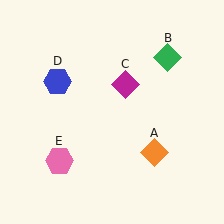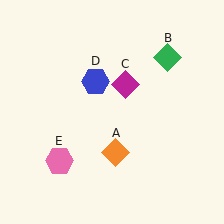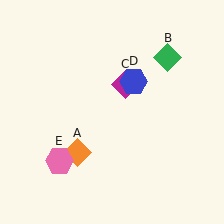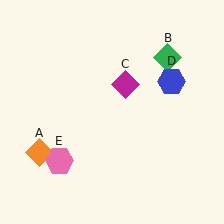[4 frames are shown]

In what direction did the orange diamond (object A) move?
The orange diamond (object A) moved left.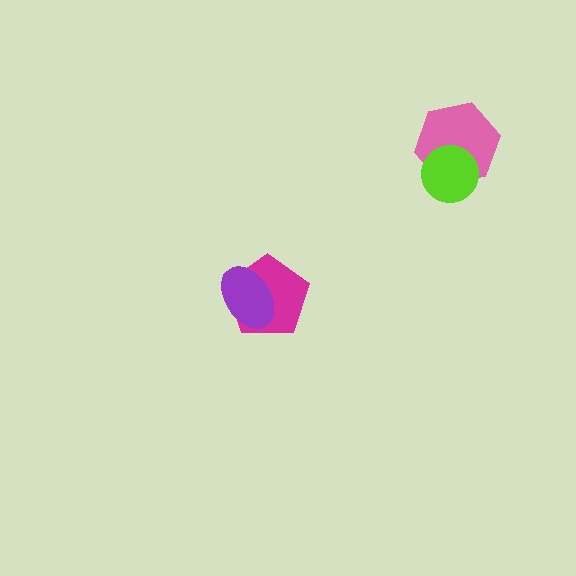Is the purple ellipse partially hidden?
No, no other shape covers it.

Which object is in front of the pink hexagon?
The lime circle is in front of the pink hexagon.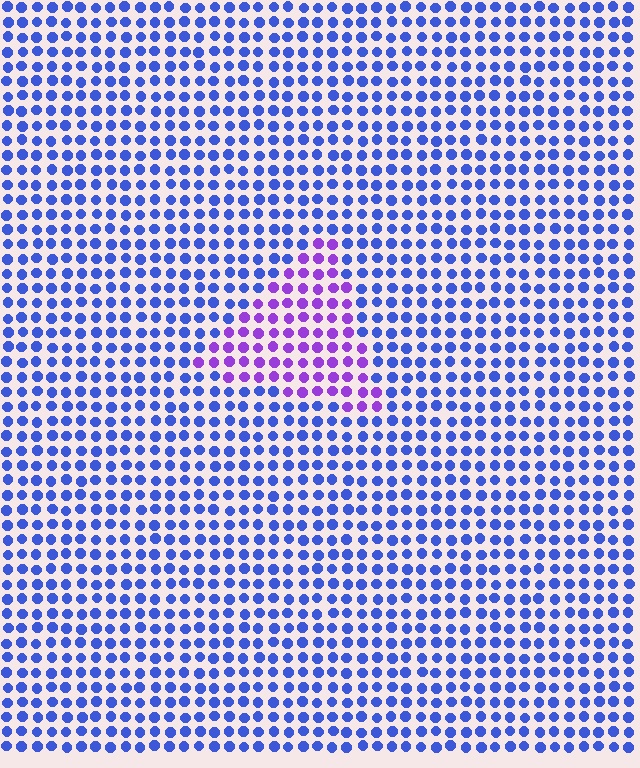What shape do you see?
I see a triangle.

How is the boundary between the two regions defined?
The boundary is defined purely by a slight shift in hue (about 46 degrees). Spacing, size, and orientation are identical on both sides.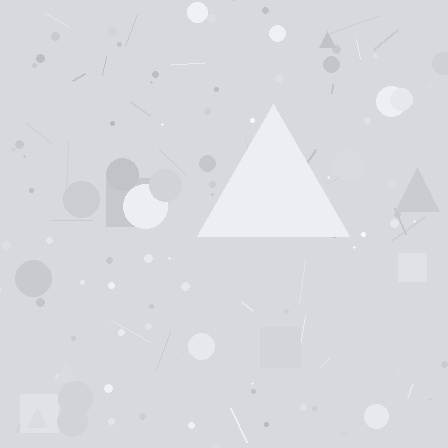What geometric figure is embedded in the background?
A triangle is embedded in the background.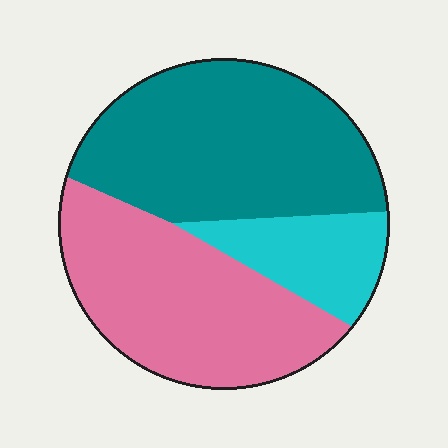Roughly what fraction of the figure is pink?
Pink covers about 40% of the figure.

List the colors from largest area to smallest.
From largest to smallest: teal, pink, cyan.